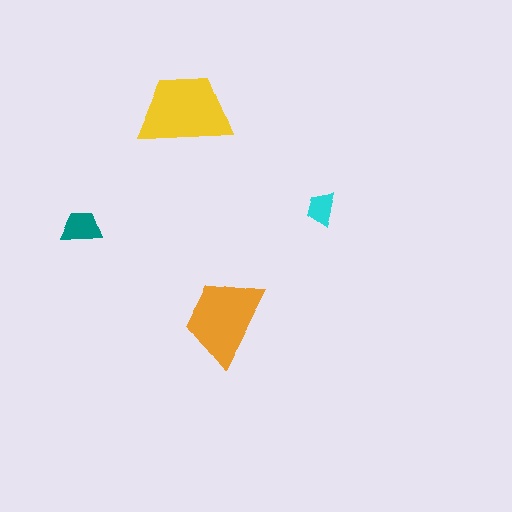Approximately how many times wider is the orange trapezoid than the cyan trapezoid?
About 2.5 times wider.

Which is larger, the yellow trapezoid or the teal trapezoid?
The yellow one.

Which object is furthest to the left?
The teal trapezoid is leftmost.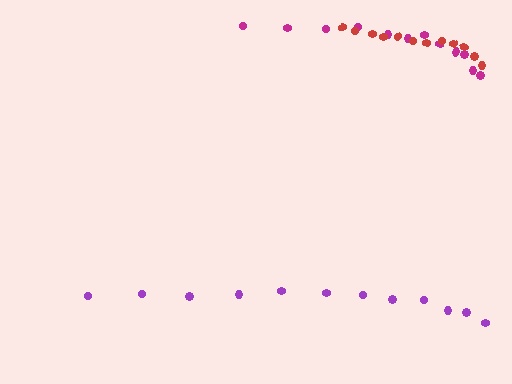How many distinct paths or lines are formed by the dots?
There are 3 distinct paths.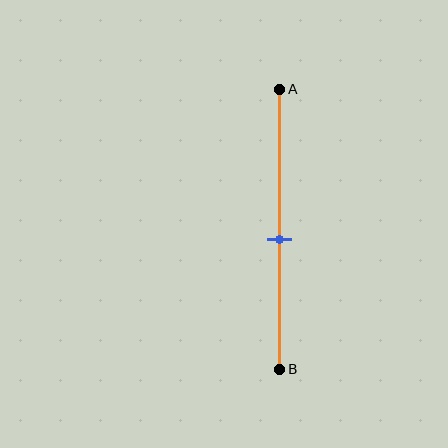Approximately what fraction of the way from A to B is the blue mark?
The blue mark is approximately 55% of the way from A to B.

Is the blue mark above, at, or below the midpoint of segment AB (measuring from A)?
The blue mark is below the midpoint of segment AB.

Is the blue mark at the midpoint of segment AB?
No, the mark is at about 55% from A, not at the 50% midpoint.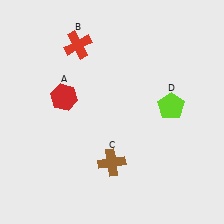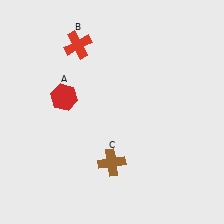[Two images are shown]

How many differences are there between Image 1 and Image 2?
There is 1 difference between the two images.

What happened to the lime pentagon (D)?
The lime pentagon (D) was removed in Image 2. It was in the top-right area of Image 1.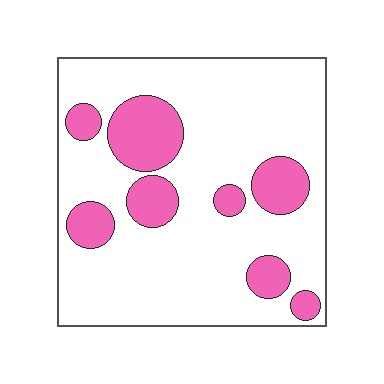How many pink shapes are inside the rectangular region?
8.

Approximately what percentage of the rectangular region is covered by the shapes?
Approximately 20%.